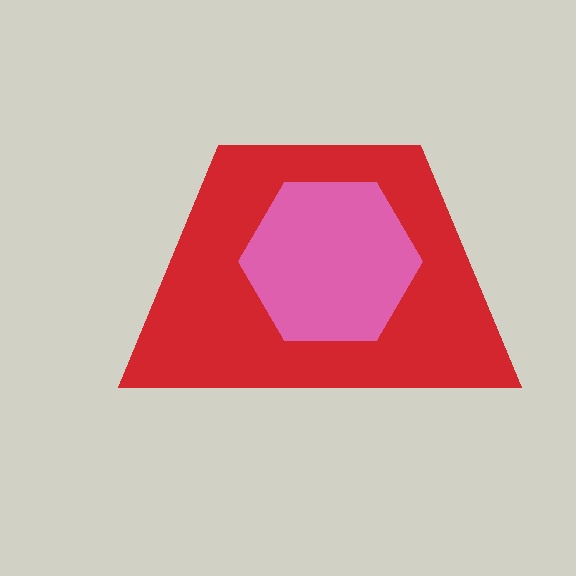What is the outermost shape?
The red trapezoid.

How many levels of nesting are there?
2.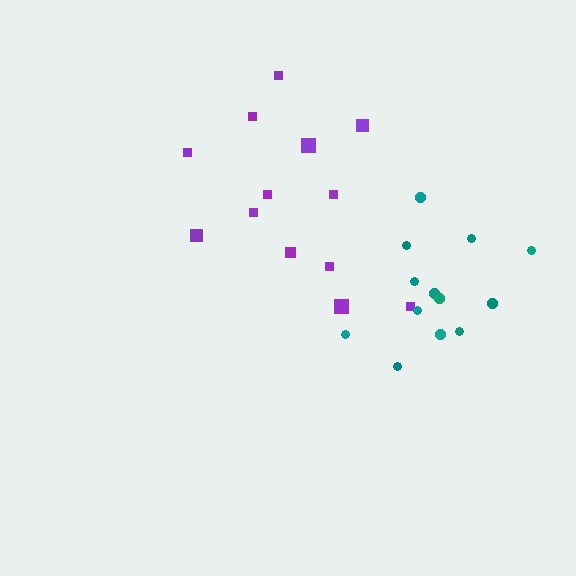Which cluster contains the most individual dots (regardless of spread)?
Purple (13).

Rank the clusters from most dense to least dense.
teal, purple.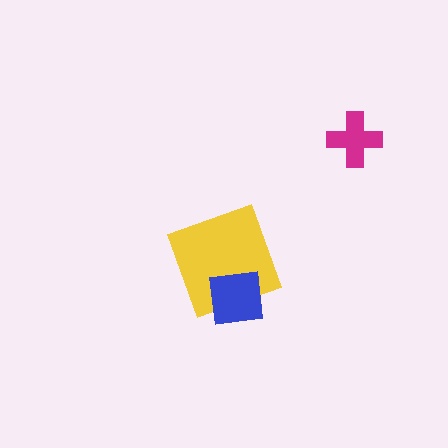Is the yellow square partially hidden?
Yes, it is partially covered by another shape.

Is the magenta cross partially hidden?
No, no other shape covers it.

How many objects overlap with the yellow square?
1 object overlaps with the yellow square.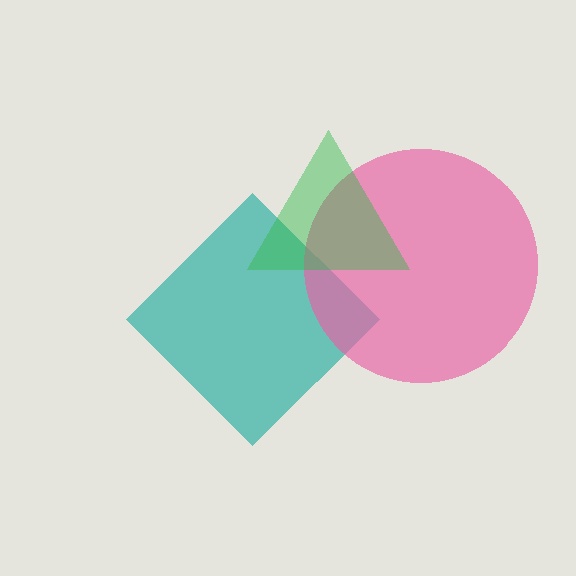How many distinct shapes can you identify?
There are 3 distinct shapes: a teal diamond, a pink circle, a green triangle.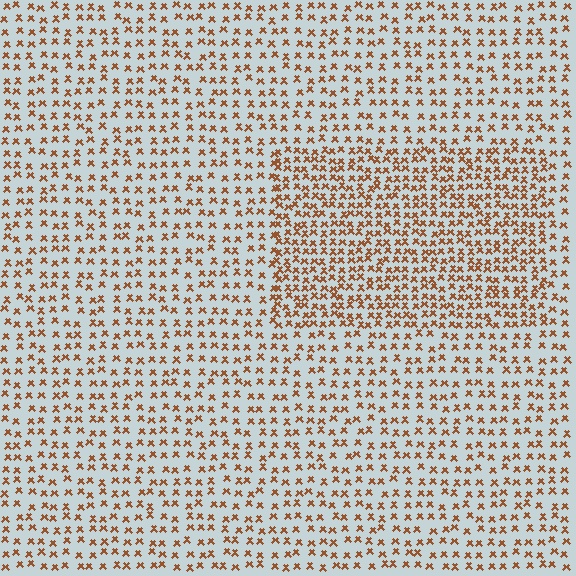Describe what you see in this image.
The image contains small brown elements arranged at two different densities. A rectangle-shaped region is visible where the elements are more densely packed than the surrounding area.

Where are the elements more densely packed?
The elements are more densely packed inside the rectangle boundary.